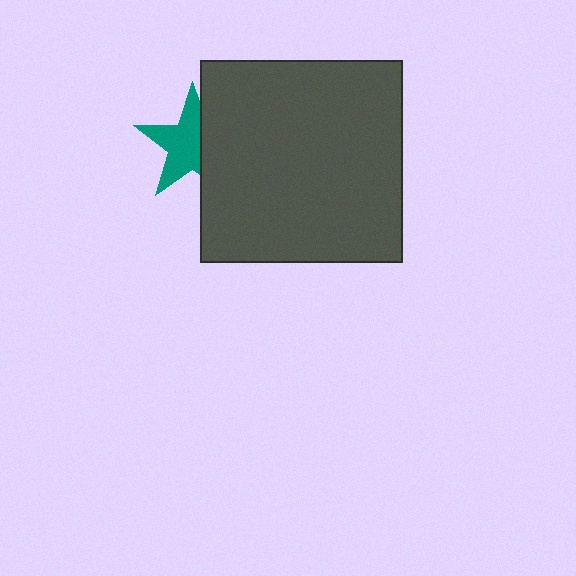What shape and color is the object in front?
The object in front is a dark gray square.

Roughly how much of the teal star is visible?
About half of it is visible (roughly 62%).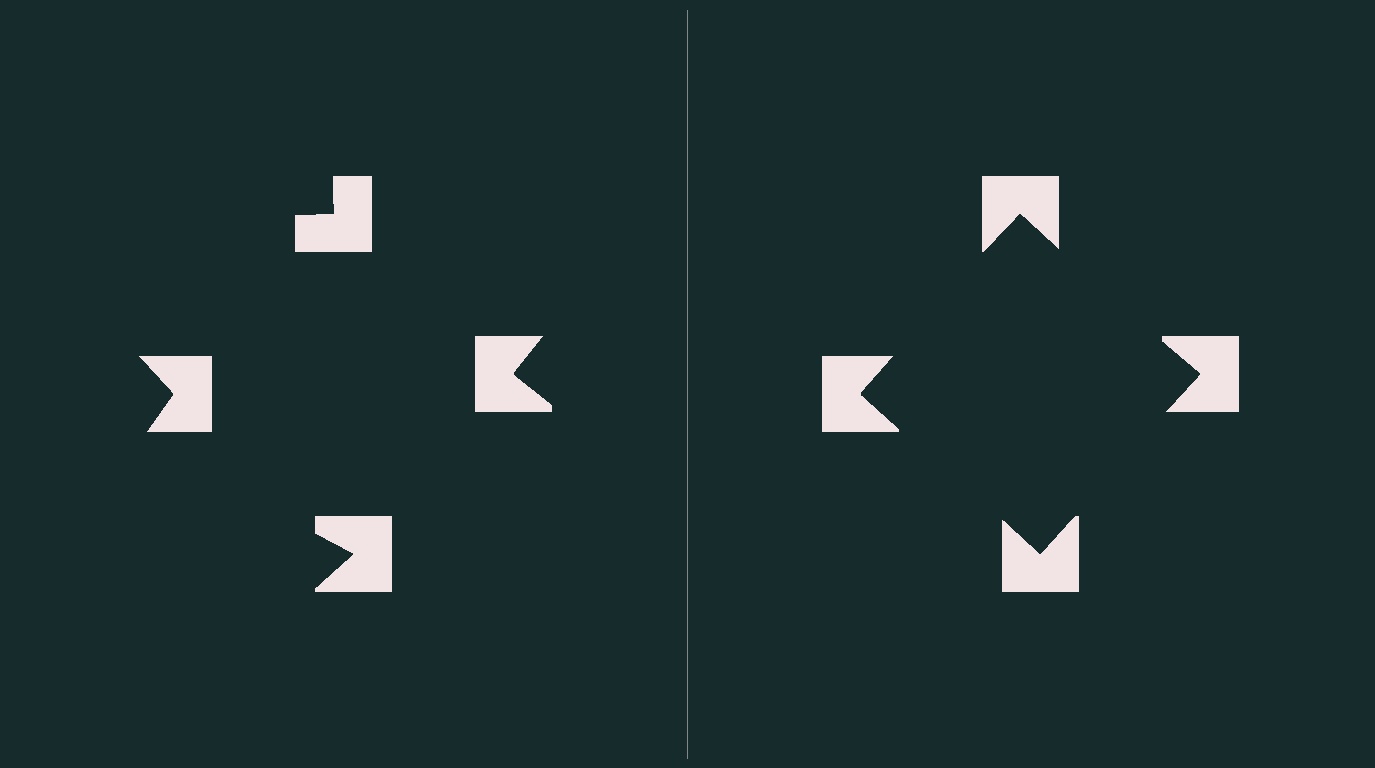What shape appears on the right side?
An illusory square.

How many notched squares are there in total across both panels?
8 — 4 on each side.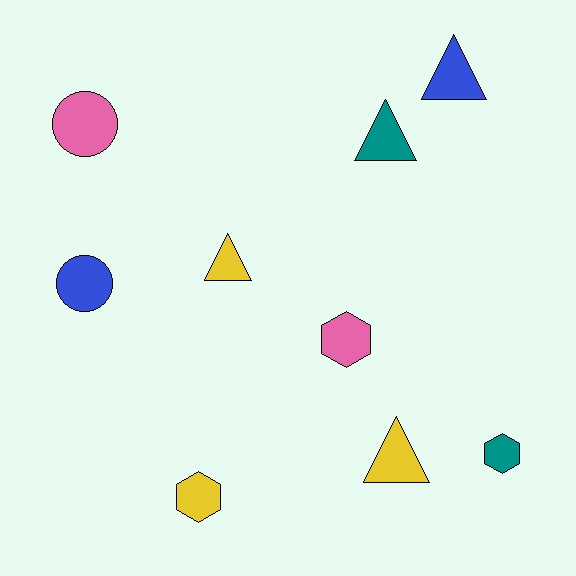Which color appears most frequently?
Yellow, with 3 objects.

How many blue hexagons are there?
There are no blue hexagons.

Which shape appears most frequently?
Triangle, with 4 objects.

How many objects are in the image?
There are 9 objects.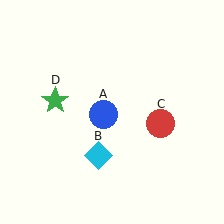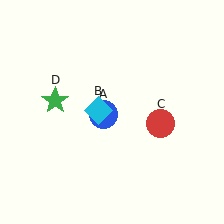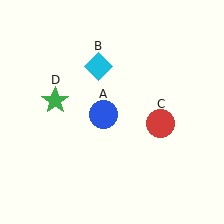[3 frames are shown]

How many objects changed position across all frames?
1 object changed position: cyan diamond (object B).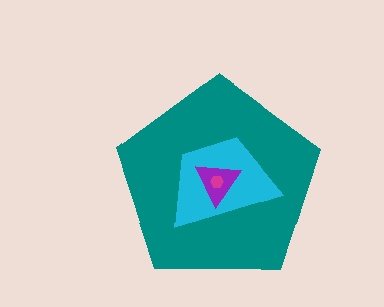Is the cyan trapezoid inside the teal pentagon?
Yes.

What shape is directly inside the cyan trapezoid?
The purple triangle.